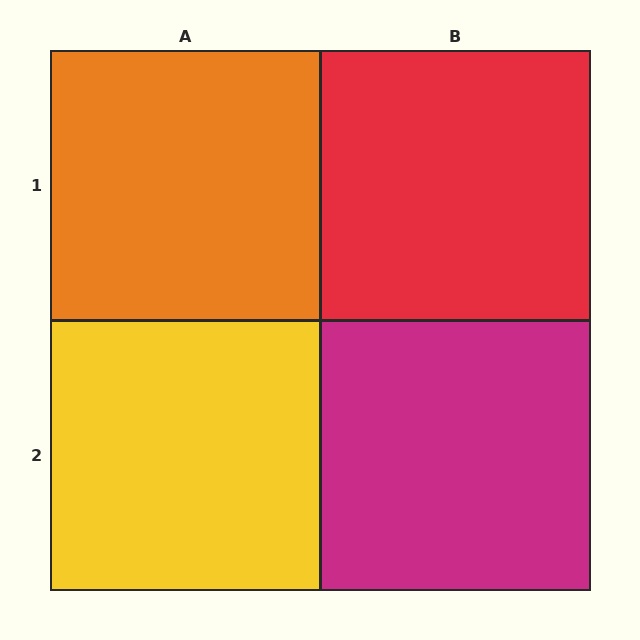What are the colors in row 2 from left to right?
Yellow, magenta.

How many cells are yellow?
1 cell is yellow.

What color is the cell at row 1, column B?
Red.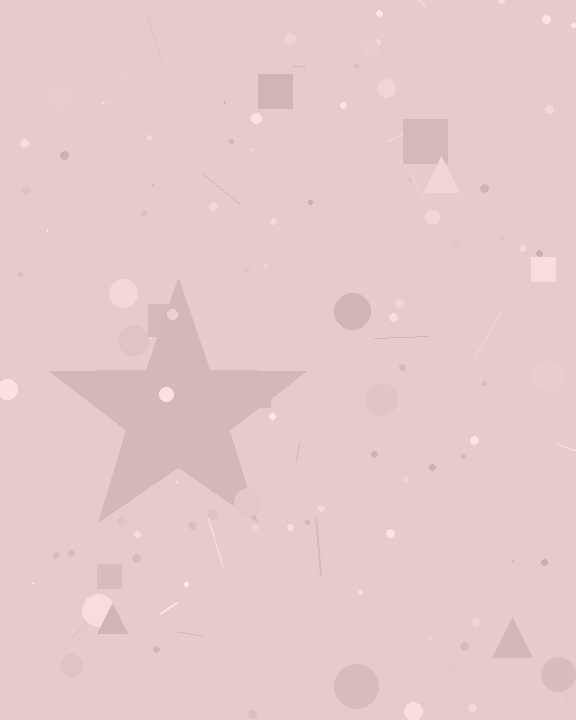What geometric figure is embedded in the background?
A star is embedded in the background.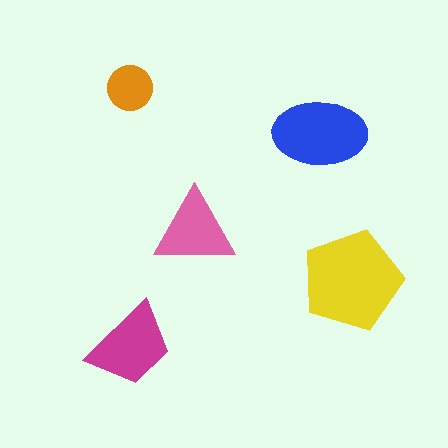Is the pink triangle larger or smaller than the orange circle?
Larger.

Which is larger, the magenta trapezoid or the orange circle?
The magenta trapezoid.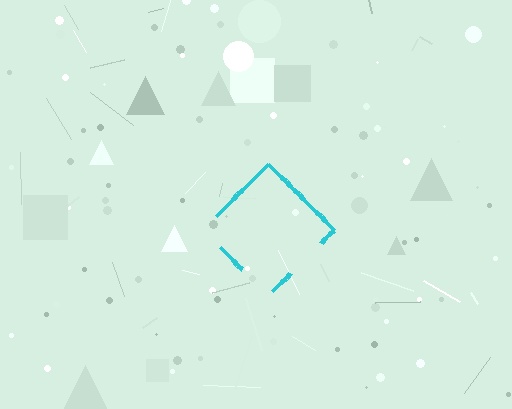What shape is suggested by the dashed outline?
The dashed outline suggests a diamond.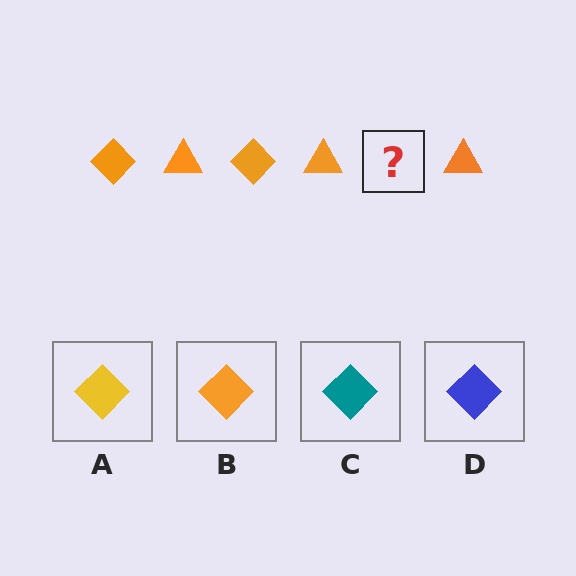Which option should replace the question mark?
Option B.